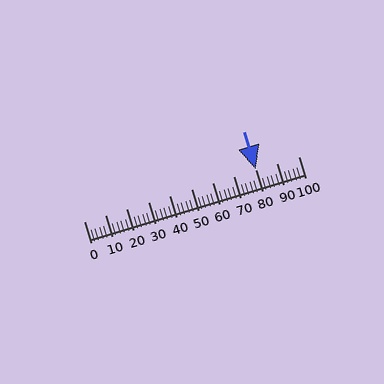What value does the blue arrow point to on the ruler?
The blue arrow points to approximately 80.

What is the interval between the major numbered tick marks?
The major tick marks are spaced 10 units apart.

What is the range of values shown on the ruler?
The ruler shows values from 0 to 100.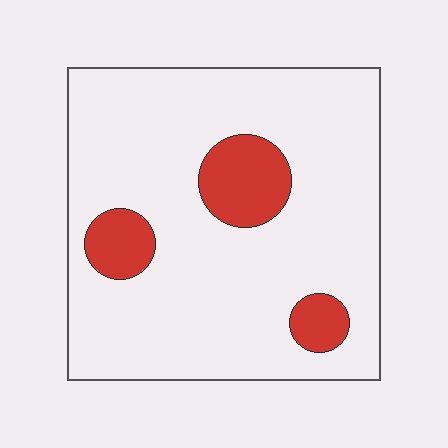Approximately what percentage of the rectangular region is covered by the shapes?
Approximately 15%.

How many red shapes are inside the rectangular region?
3.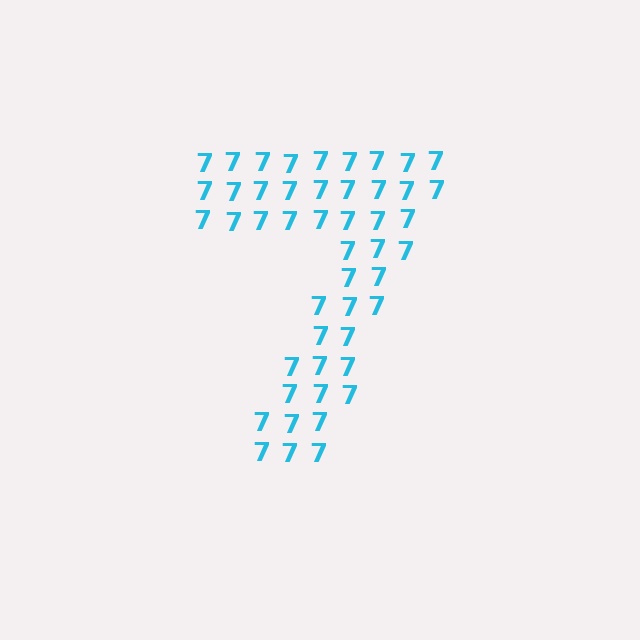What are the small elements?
The small elements are digit 7's.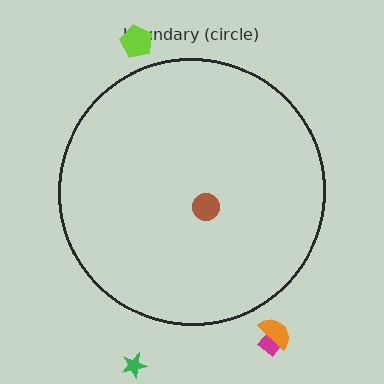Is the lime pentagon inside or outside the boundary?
Outside.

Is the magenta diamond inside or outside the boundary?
Outside.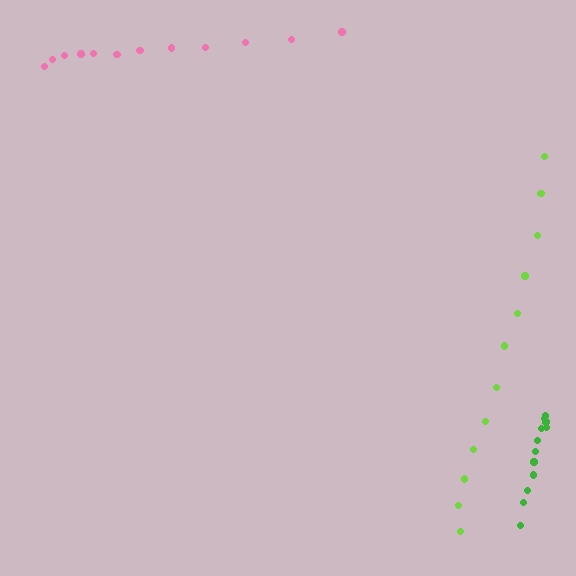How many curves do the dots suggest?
There are 3 distinct paths.